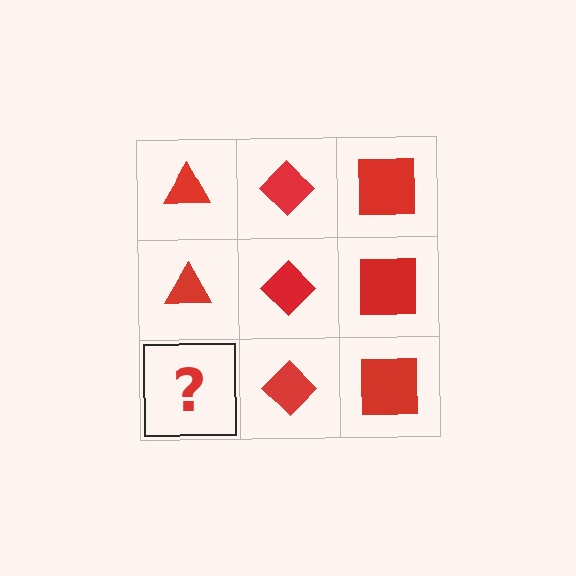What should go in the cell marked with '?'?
The missing cell should contain a red triangle.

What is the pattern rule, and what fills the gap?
The rule is that each column has a consistent shape. The gap should be filled with a red triangle.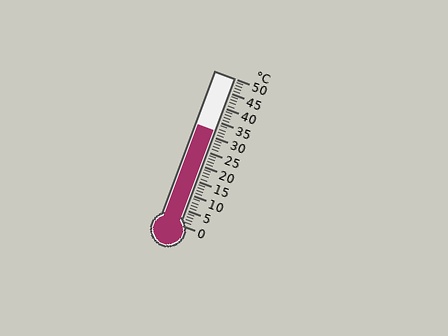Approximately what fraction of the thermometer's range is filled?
The thermometer is filled to approximately 65% of its range.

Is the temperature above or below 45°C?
The temperature is below 45°C.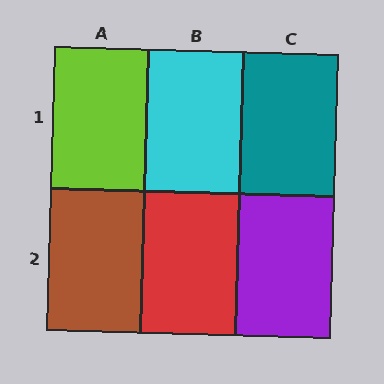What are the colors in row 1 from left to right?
Lime, cyan, teal.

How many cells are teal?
1 cell is teal.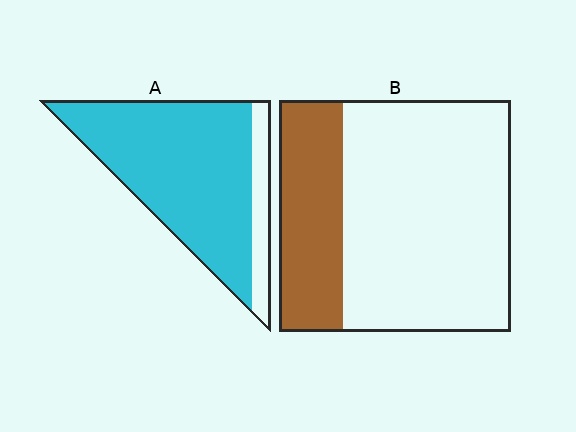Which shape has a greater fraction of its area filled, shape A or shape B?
Shape A.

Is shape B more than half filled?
No.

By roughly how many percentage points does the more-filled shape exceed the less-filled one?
By roughly 55 percentage points (A over B).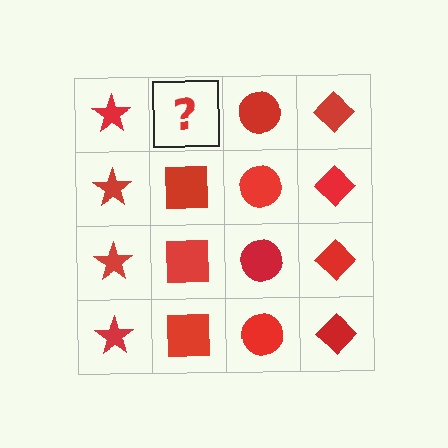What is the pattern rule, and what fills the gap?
The rule is that each column has a consistent shape. The gap should be filled with a red square.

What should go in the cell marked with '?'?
The missing cell should contain a red square.